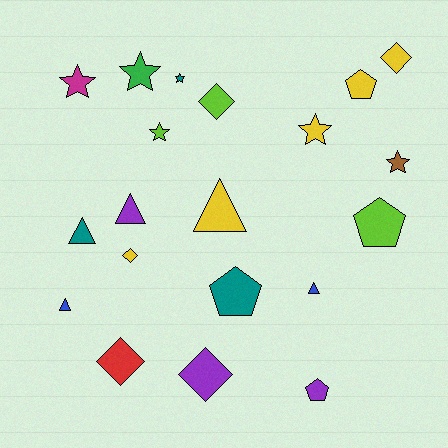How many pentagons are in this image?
There are 4 pentagons.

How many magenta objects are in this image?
There is 1 magenta object.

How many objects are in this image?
There are 20 objects.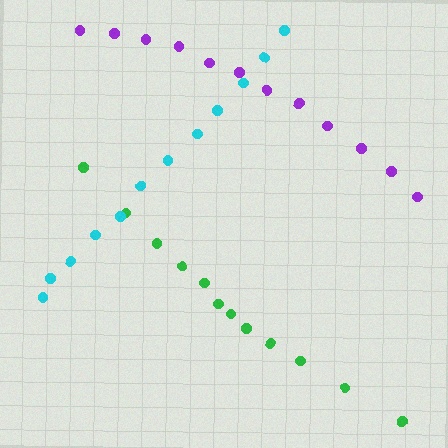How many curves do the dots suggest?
There are 3 distinct paths.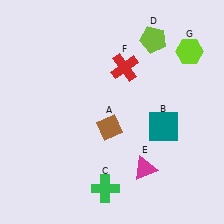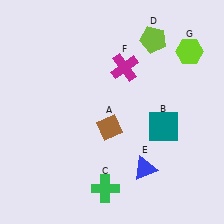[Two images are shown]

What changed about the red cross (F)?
In Image 1, F is red. In Image 2, it changed to magenta.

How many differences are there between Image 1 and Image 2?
There are 2 differences between the two images.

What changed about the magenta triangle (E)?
In Image 1, E is magenta. In Image 2, it changed to blue.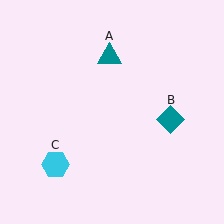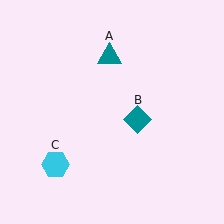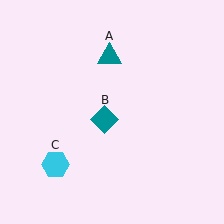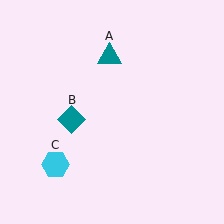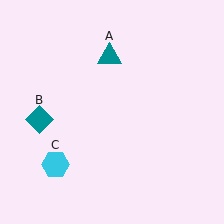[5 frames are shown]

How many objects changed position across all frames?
1 object changed position: teal diamond (object B).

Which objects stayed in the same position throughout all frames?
Teal triangle (object A) and cyan hexagon (object C) remained stationary.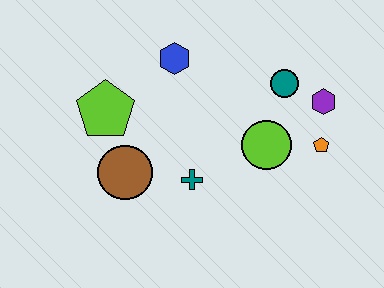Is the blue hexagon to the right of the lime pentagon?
Yes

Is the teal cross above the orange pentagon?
No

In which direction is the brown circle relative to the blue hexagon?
The brown circle is below the blue hexagon.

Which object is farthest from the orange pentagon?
The lime pentagon is farthest from the orange pentagon.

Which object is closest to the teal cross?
The brown circle is closest to the teal cross.